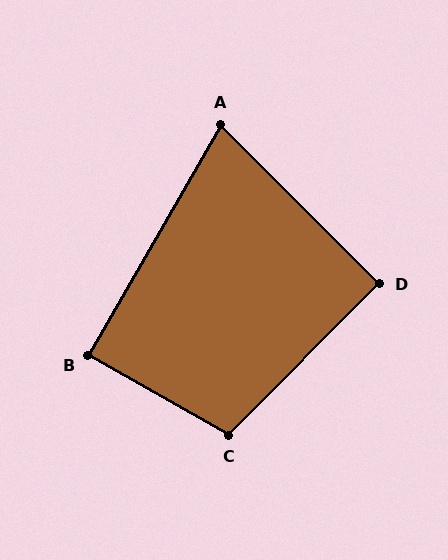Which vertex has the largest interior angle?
C, at approximately 105 degrees.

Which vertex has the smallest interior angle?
A, at approximately 75 degrees.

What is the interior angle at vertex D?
Approximately 90 degrees (approximately right).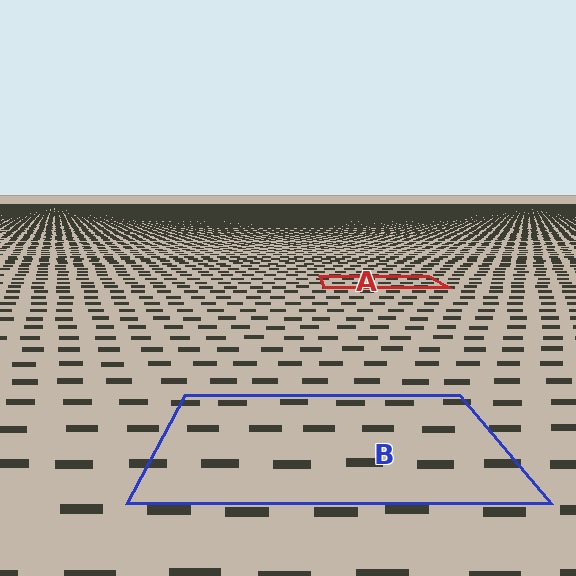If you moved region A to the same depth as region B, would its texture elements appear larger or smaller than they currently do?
They would appear larger. At a closer depth, the same texture elements are projected at a bigger on-screen size.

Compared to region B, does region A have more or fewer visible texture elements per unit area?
Region A has more texture elements per unit area — they are packed more densely because it is farther away.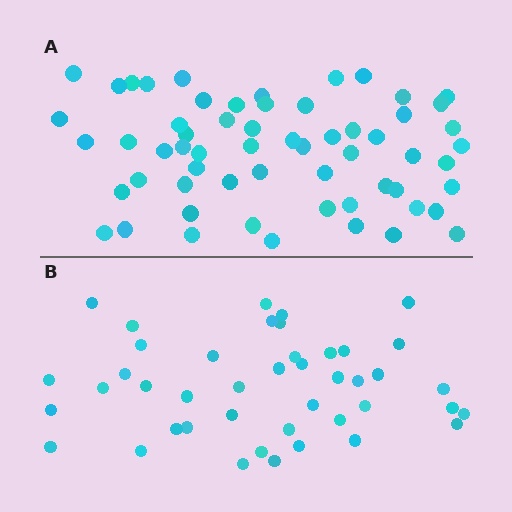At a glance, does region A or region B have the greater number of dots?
Region A (the top region) has more dots.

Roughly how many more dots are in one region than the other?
Region A has approximately 15 more dots than region B.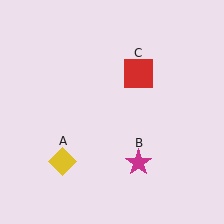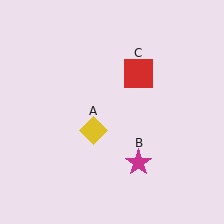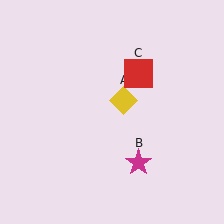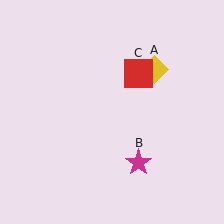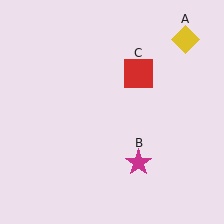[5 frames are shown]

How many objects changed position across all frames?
1 object changed position: yellow diamond (object A).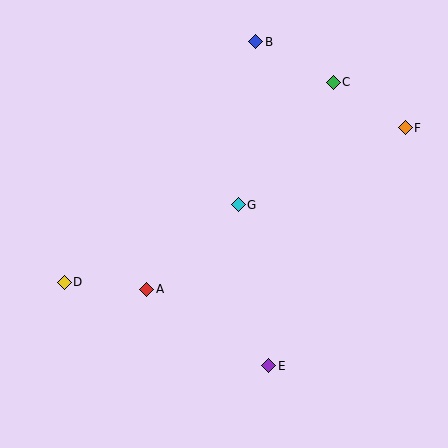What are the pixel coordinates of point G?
Point G is at (238, 205).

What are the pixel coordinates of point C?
Point C is at (333, 82).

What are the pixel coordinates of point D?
Point D is at (64, 282).